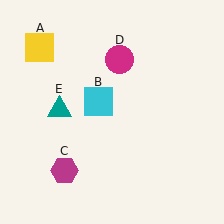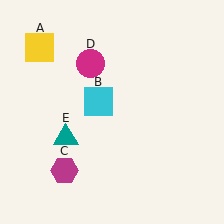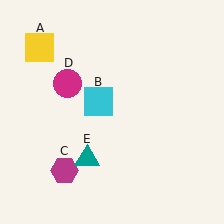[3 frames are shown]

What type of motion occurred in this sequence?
The magenta circle (object D), teal triangle (object E) rotated counterclockwise around the center of the scene.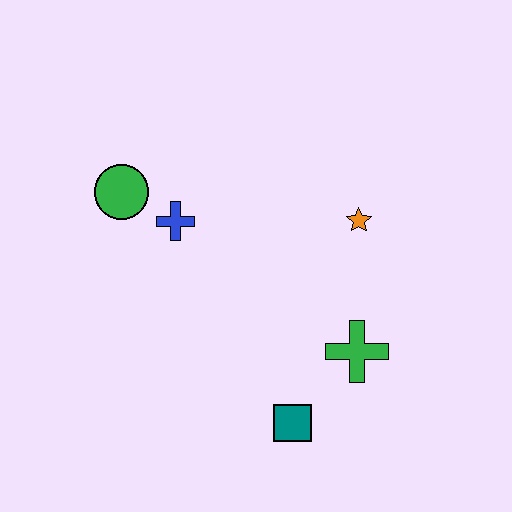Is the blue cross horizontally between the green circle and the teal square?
Yes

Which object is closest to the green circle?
The blue cross is closest to the green circle.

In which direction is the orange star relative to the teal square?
The orange star is above the teal square.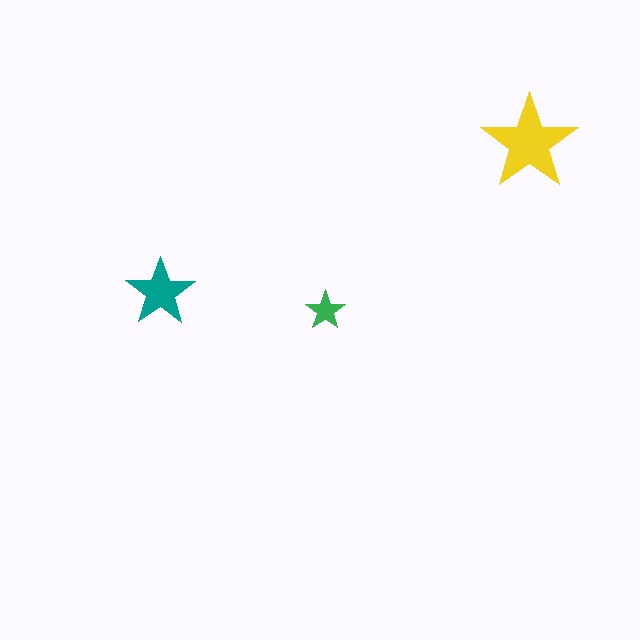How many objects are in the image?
There are 3 objects in the image.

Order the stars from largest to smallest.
the yellow one, the teal one, the green one.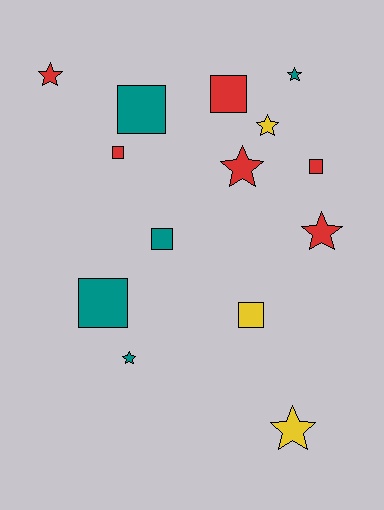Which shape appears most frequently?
Star, with 7 objects.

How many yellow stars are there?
There are 2 yellow stars.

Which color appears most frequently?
Red, with 6 objects.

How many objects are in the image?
There are 14 objects.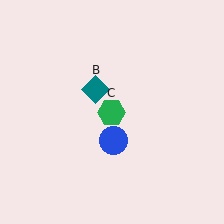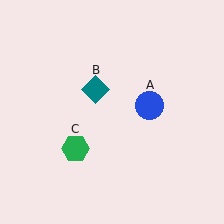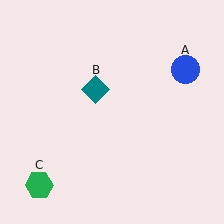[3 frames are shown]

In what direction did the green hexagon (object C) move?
The green hexagon (object C) moved down and to the left.